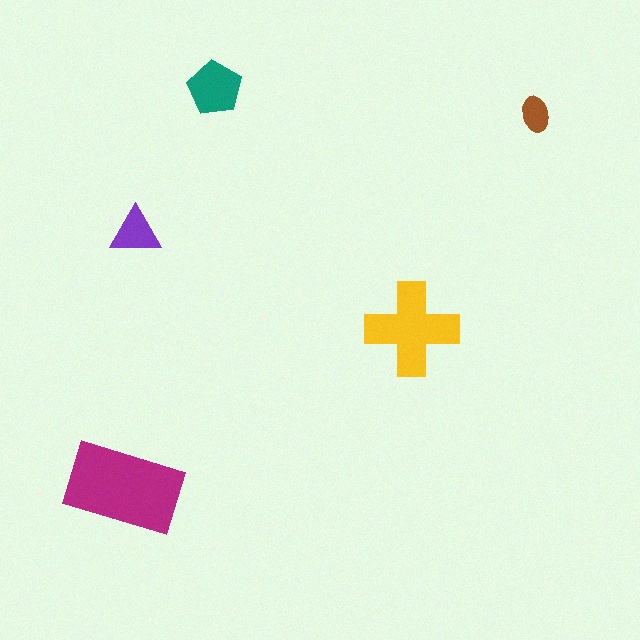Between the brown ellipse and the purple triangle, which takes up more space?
The purple triangle.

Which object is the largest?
The magenta rectangle.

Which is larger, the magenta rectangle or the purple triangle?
The magenta rectangle.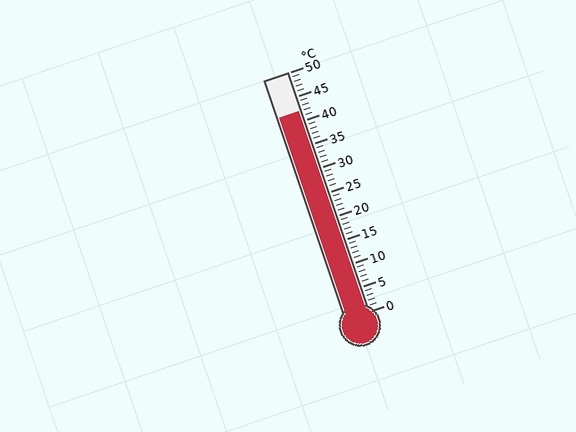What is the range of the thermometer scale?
The thermometer scale ranges from 0°C to 50°C.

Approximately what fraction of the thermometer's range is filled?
The thermometer is filled to approximately 85% of its range.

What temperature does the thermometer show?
The thermometer shows approximately 42°C.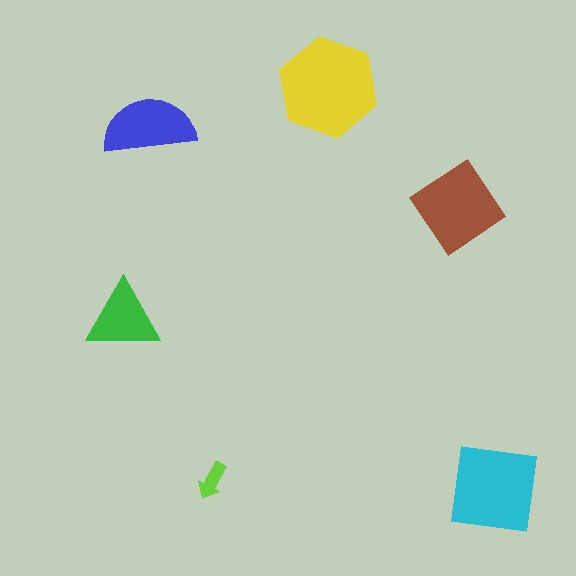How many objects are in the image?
There are 6 objects in the image.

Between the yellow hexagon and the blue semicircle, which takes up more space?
The yellow hexagon.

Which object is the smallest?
The lime arrow.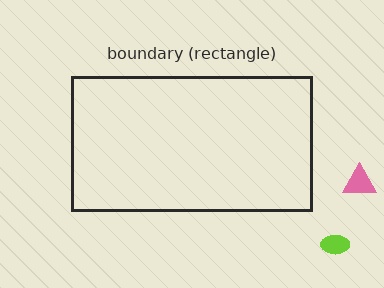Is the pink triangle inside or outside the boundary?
Outside.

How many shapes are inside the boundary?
0 inside, 2 outside.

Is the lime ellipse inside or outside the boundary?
Outside.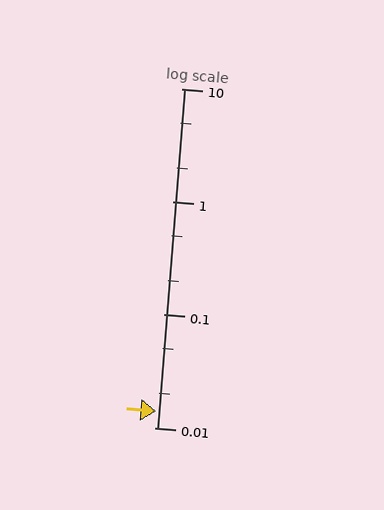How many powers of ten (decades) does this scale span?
The scale spans 3 decades, from 0.01 to 10.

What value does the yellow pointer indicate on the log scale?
The pointer indicates approximately 0.014.